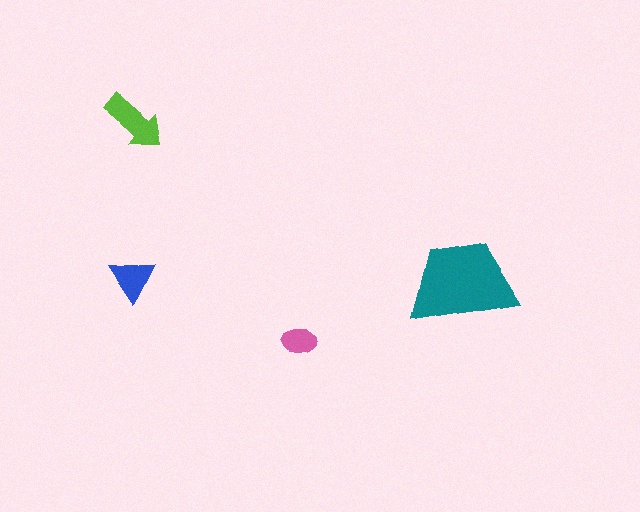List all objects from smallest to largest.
The pink ellipse, the blue triangle, the lime arrow, the teal trapezoid.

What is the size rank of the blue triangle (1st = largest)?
3rd.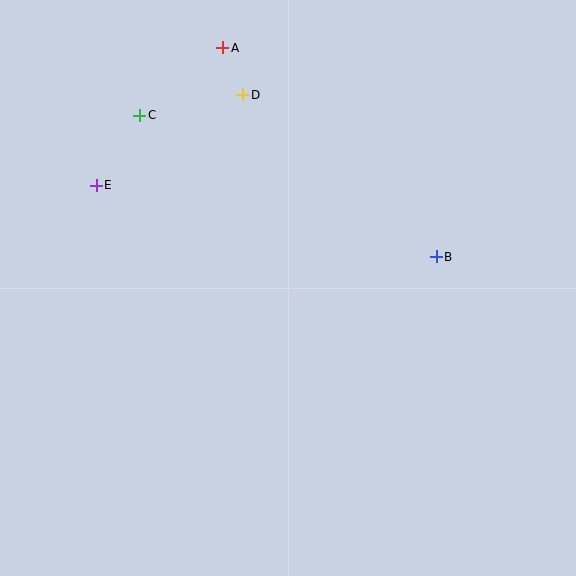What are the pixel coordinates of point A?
Point A is at (223, 48).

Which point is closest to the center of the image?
Point B at (436, 257) is closest to the center.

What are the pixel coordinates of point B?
Point B is at (436, 257).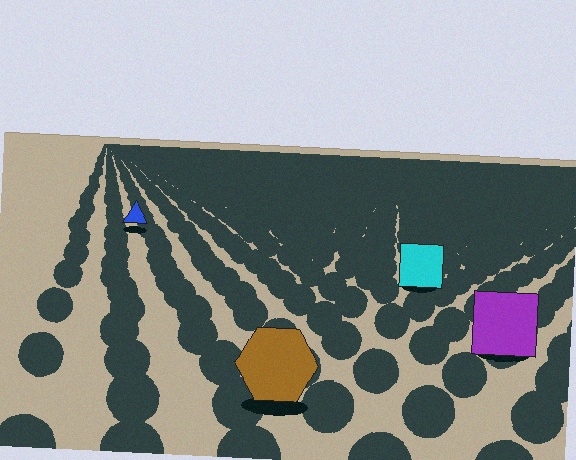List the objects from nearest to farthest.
From nearest to farthest: the brown hexagon, the purple square, the cyan square, the blue triangle.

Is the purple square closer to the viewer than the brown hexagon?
No. The brown hexagon is closer — you can tell from the texture gradient: the ground texture is coarser near it.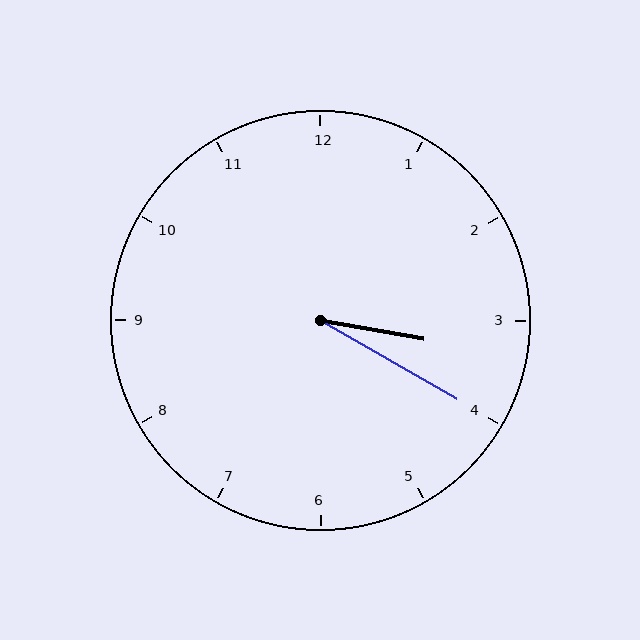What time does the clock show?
3:20.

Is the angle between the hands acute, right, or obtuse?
It is acute.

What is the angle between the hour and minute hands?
Approximately 20 degrees.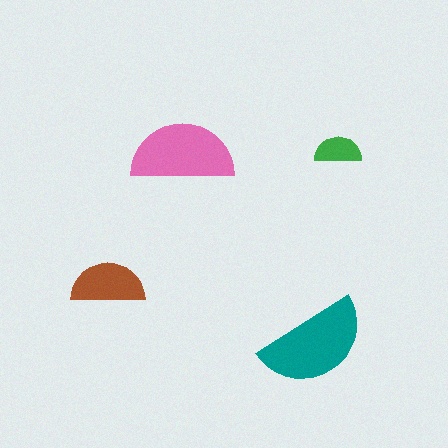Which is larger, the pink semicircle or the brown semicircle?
The pink one.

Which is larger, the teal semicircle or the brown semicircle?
The teal one.